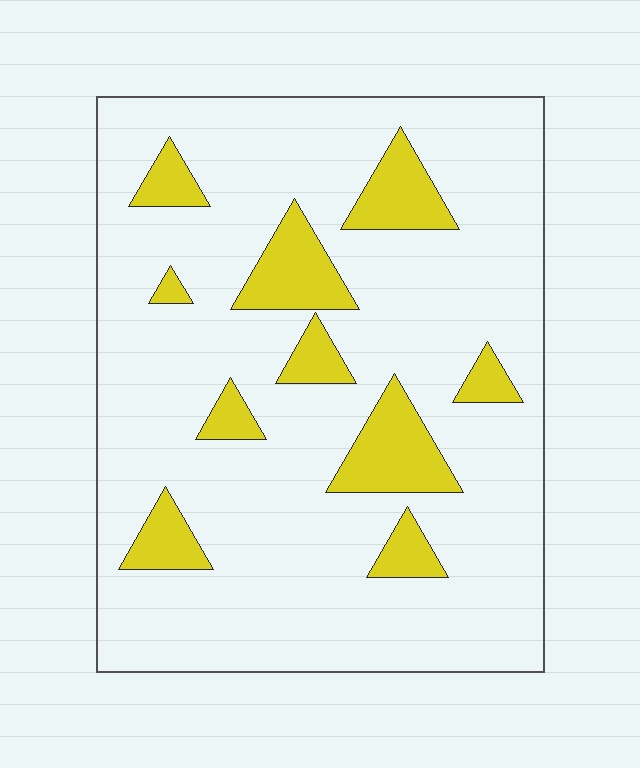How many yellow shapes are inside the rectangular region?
10.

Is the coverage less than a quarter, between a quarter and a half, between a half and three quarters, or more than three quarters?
Less than a quarter.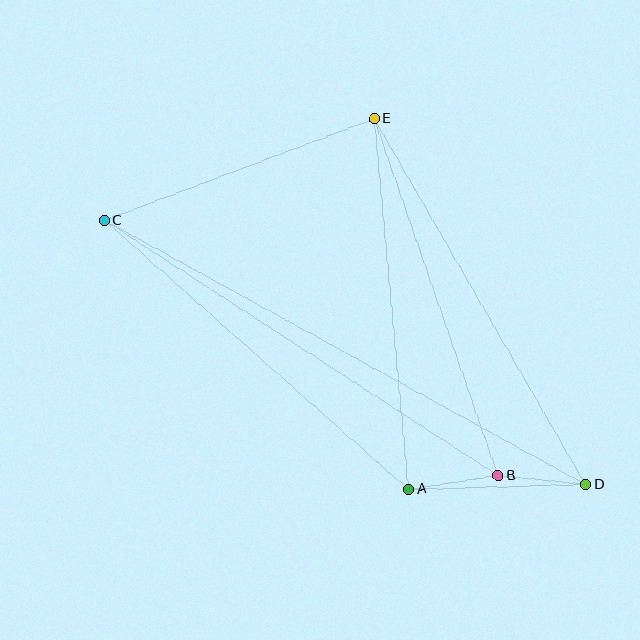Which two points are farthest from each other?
Points C and D are farthest from each other.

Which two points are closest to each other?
Points B and D are closest to each other.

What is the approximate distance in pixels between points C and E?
The distance between C and E is approximately 288 pixels.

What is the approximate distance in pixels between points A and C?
The distance between A and C is approximately 406 pixels.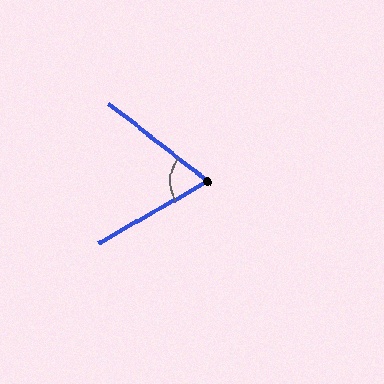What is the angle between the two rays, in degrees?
Approximately 67 degrees.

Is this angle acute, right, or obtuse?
It is acute.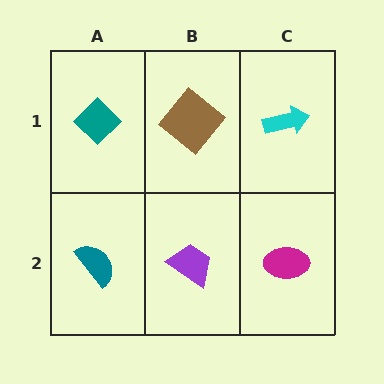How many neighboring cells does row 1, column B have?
3.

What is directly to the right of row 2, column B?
A magenta ellipse.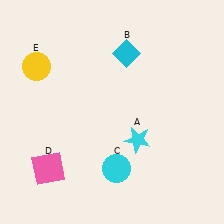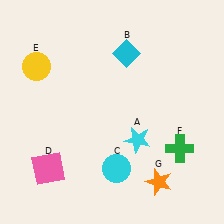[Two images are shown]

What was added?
A green cross (F), an orange star (G) were added in Image 2.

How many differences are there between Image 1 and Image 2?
There are 2 differences between the two images.